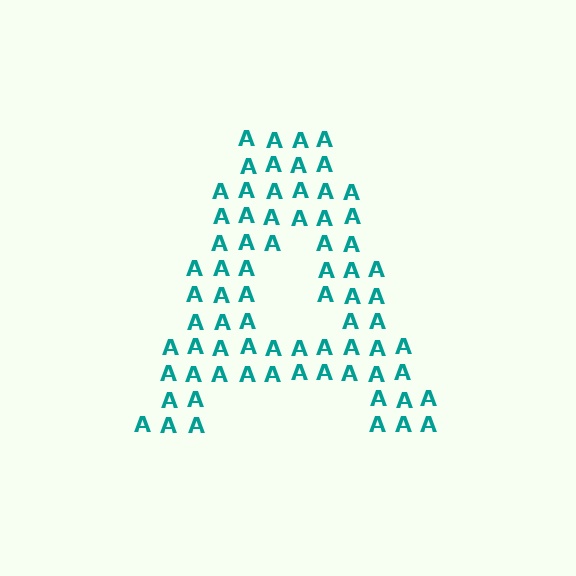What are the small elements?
The small elements are letter A's.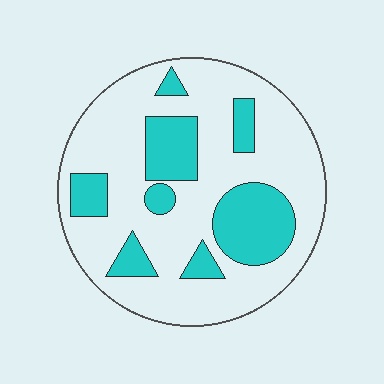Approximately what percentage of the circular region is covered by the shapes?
Approximately 25%.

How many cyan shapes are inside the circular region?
8.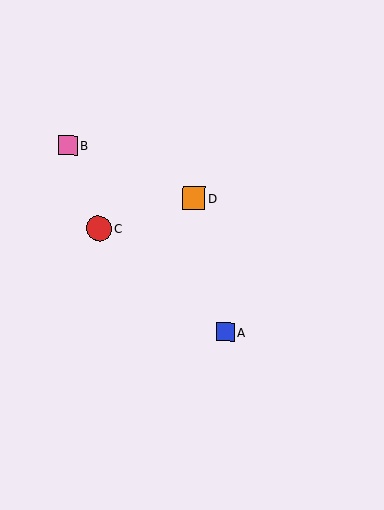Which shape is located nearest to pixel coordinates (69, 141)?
The pink square (labeled B) at (68, 145) is nearest to that location.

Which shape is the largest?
The red circle (labeled C) is the largest.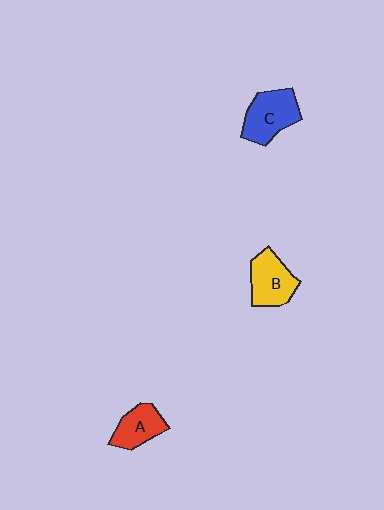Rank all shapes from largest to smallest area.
From largest to smallest: C (blue), B (yellow), A (red).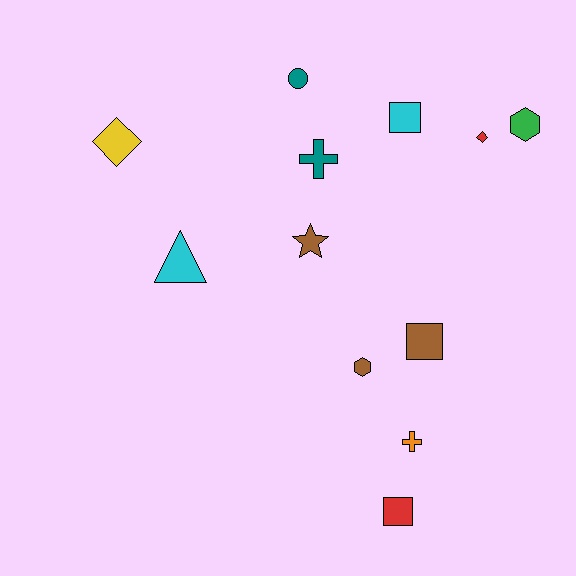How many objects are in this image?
There are 12 objects.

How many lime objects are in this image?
There are no lime objects.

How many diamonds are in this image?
There are 2 diamonds.